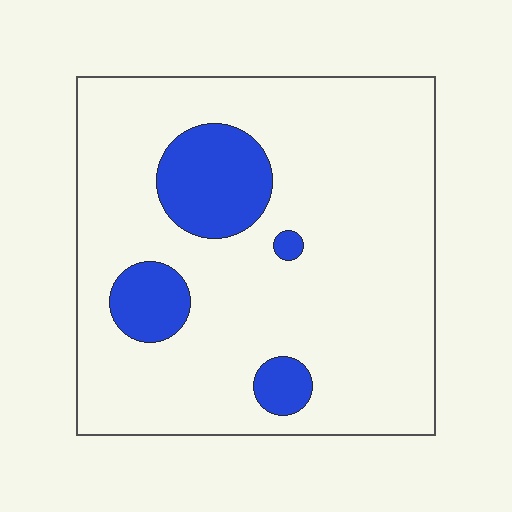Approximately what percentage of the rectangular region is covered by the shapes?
Approximately 15%.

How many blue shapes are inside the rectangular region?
4.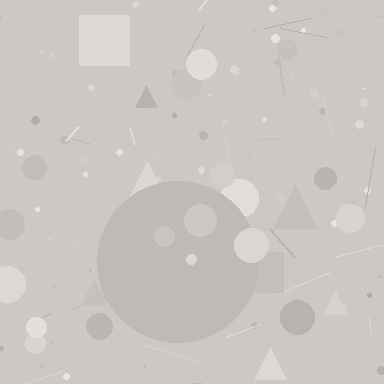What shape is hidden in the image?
A circle is hidden in the image.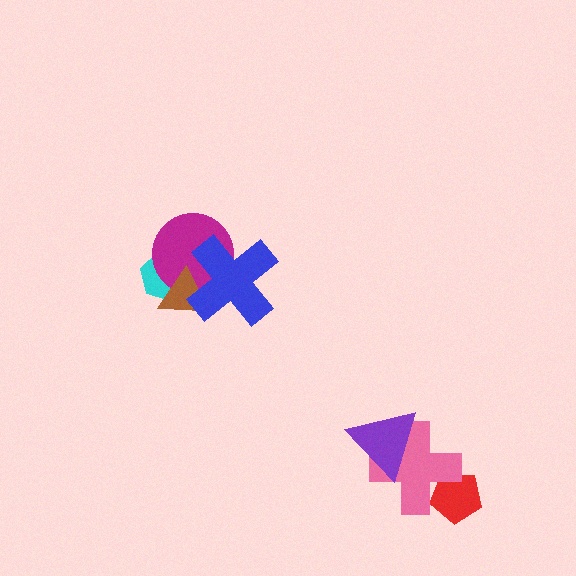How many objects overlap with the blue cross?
2 objects overlap with the blue cross.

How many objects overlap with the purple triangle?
1 object overlaps with the purple triangle.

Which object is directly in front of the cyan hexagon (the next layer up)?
The magenta circle is directly in front of the cyan hexagon.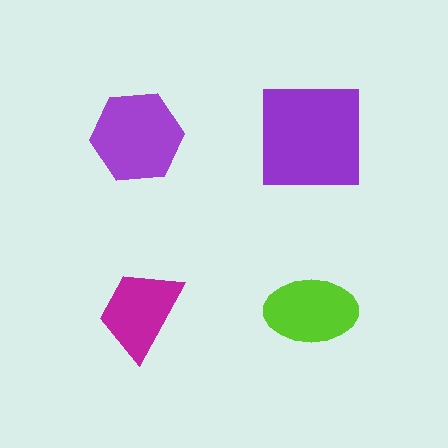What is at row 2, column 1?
A magenta trapezoid.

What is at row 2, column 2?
A lime ellipse.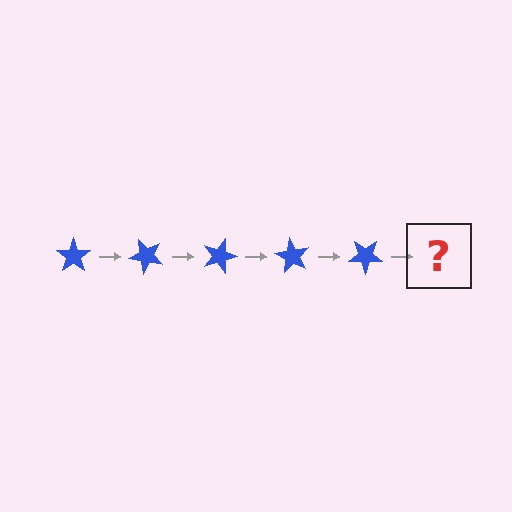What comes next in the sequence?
The next element should be a blue star rotated 225 degrees.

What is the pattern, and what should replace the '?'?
The pattern is that the star rotates 45 degrees each step. The '?' should be a blue star rotated 225 degrees.